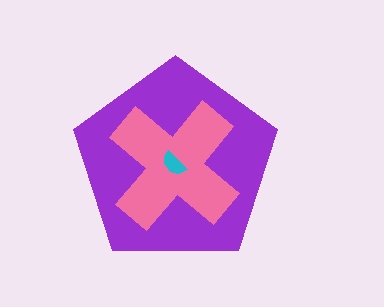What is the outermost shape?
The purple pentagon.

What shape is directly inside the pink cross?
The cyan semicircle.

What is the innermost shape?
The cyan semicircle.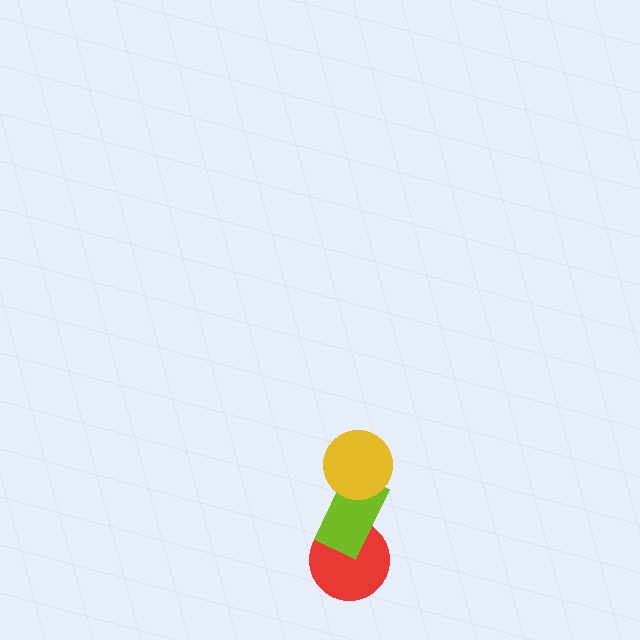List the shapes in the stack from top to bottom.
From top to bottom: the yellow circle, the lime rectangle, the red circle.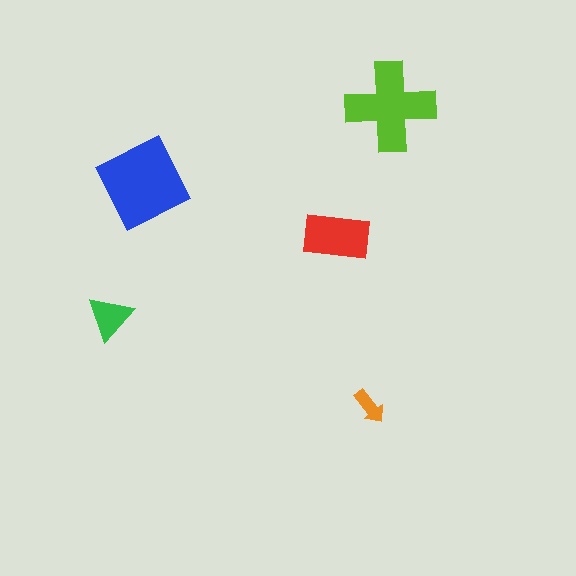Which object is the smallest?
The orange arrow.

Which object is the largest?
The blue diamond.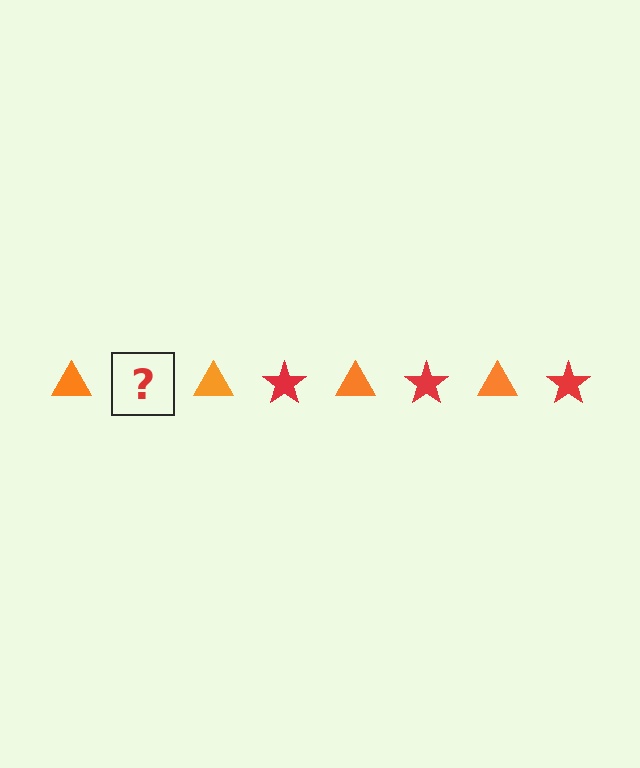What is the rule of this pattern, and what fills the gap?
The rule is that the pattern alternates between orange triangle and red star. The gap should be filled with a red star.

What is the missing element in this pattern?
The missing element is a red star.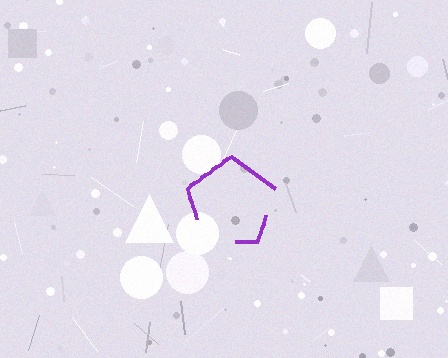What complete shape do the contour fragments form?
The contour fragments form a pentagon.